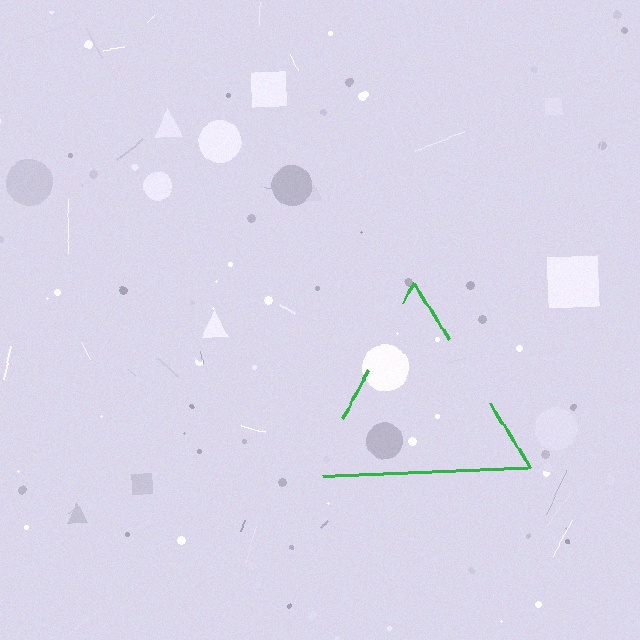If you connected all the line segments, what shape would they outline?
They would outline a triangle.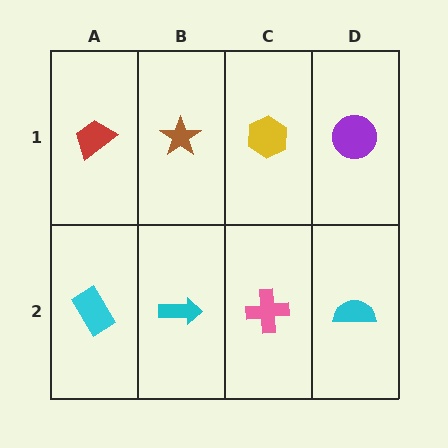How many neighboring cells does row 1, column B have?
3.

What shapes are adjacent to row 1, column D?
A cyan semicircle (row 2, column D), a yellow hexagon (row 1, column C).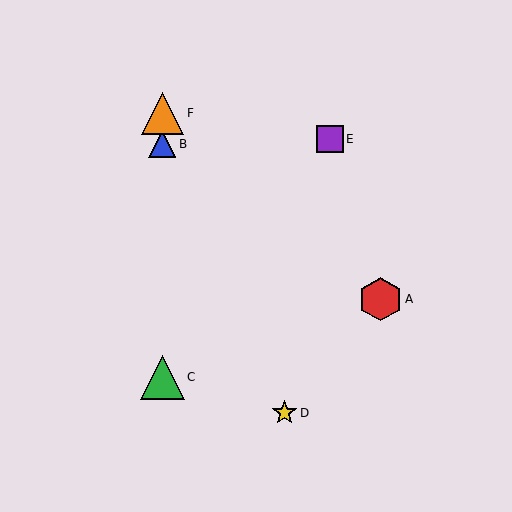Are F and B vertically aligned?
Yes, both are at x≈162.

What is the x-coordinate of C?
Object C is at x≈162.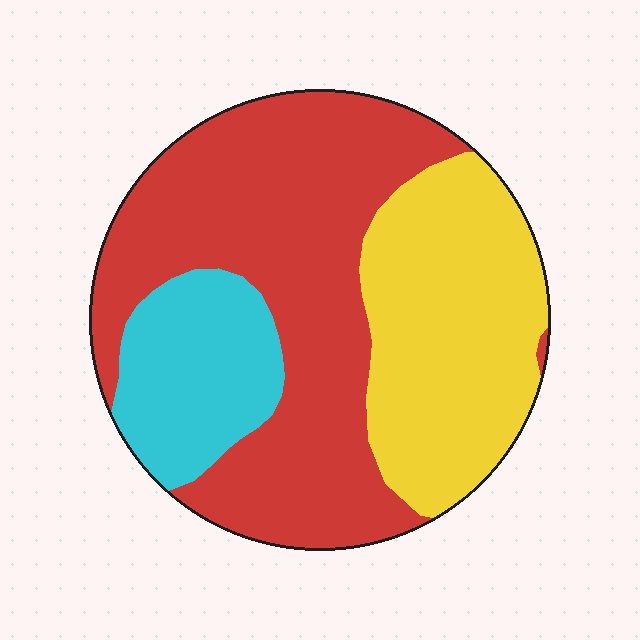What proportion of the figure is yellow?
Yellow takes up about one third (1/3) of the figure.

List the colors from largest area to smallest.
From largest to smallest: red, yellow, cyan.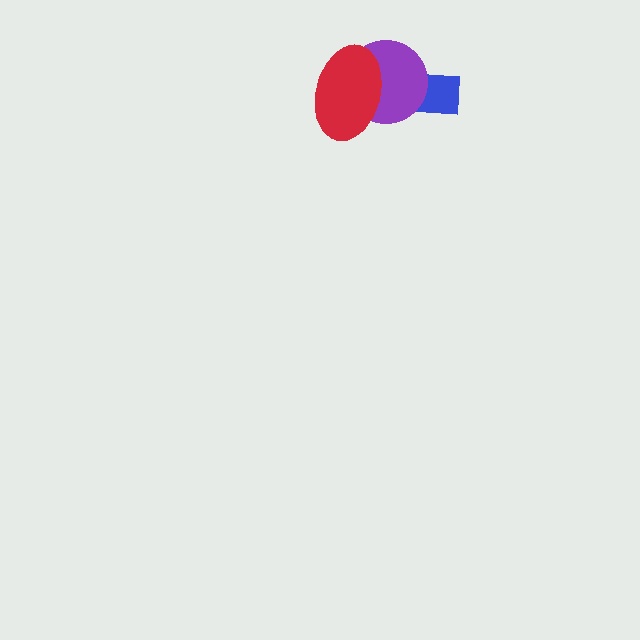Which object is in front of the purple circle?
The red ellipse is in front of the purple circle.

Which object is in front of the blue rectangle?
The purple circle is in front of the blue rectangle.